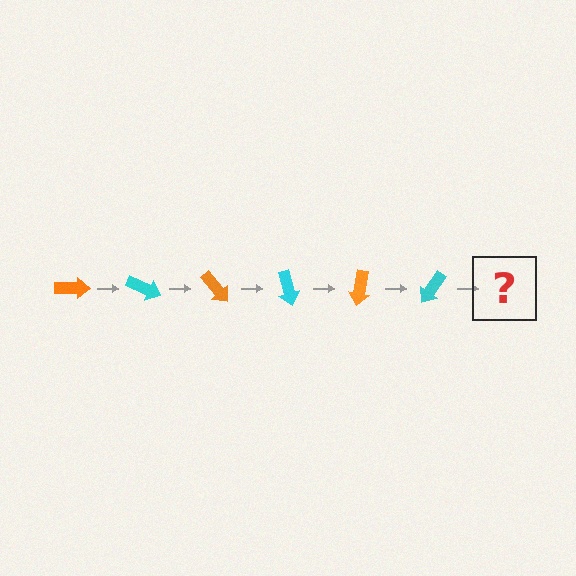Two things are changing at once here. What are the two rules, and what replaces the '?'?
The two rules are that it rotates 25 degrees each step and the color cycles through orange and cyan. The '?' should be an orange arrow, rotated 150 degrees from the start.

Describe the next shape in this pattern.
It should be an orange arrow, rotated 150 degrees from the start.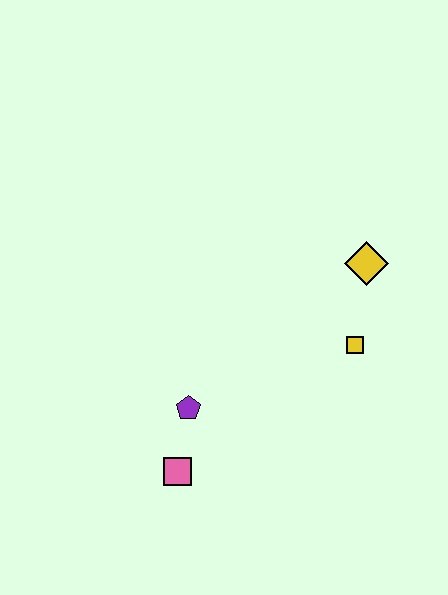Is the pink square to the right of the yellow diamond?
No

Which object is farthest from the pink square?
The yellow diamond is farthest from the pink square.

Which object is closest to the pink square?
The purple pentagon is closest to the pink square.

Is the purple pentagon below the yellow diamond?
Yes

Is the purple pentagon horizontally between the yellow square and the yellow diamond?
No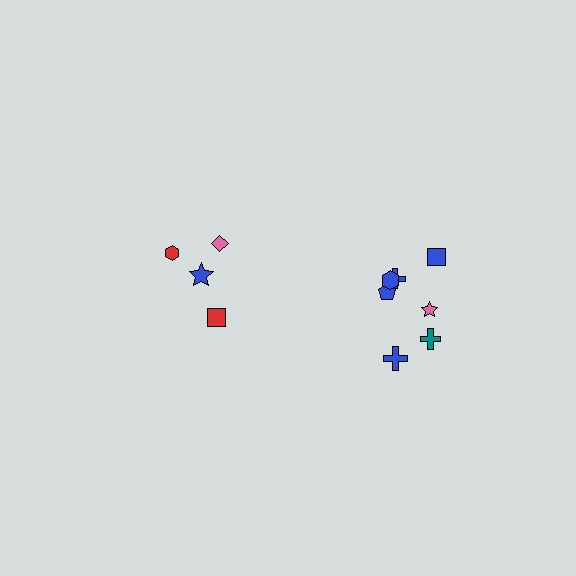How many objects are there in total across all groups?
There are 11 objects.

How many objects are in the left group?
There are 4 objects.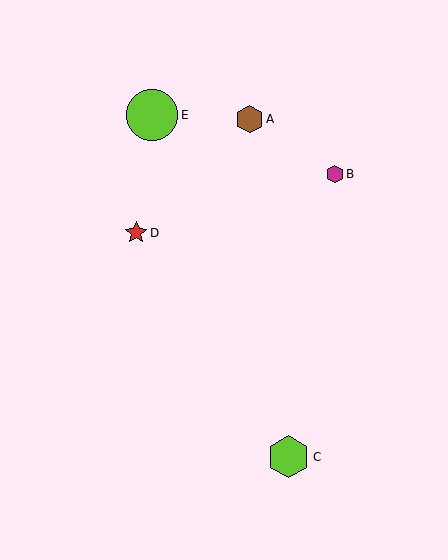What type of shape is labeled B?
Shape B is a magenta hexagon.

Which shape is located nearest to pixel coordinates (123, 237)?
The red star (labeled D) at (136, 233) is nearest to that location.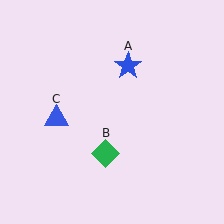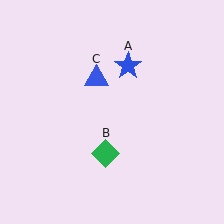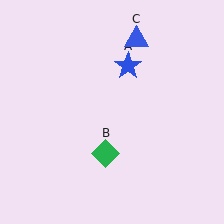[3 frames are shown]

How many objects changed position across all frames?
1 object changed position: blue triangle (object C).